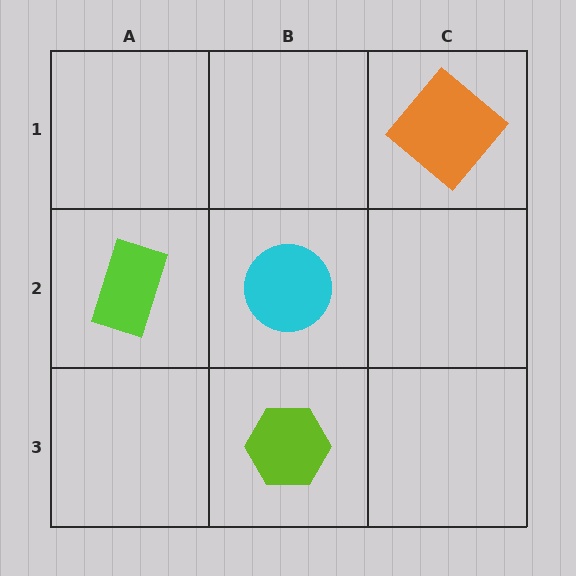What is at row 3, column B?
A lime hexagon.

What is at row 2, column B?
A cyan circle.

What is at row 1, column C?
An orange diamond.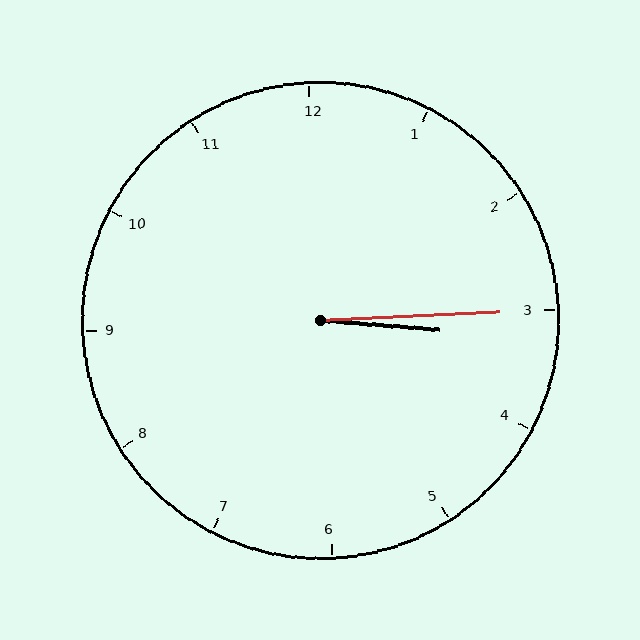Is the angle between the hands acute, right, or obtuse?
It is acute.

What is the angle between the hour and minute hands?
Approximately 8 degrees.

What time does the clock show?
3:15.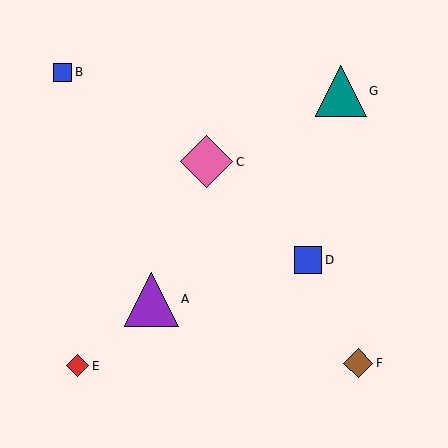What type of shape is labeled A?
Shape A is a purple triangle.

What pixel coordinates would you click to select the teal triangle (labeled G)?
Click at (341, 91) to select the teal triangle G.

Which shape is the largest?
The purple triangle (labeled A) is the largest.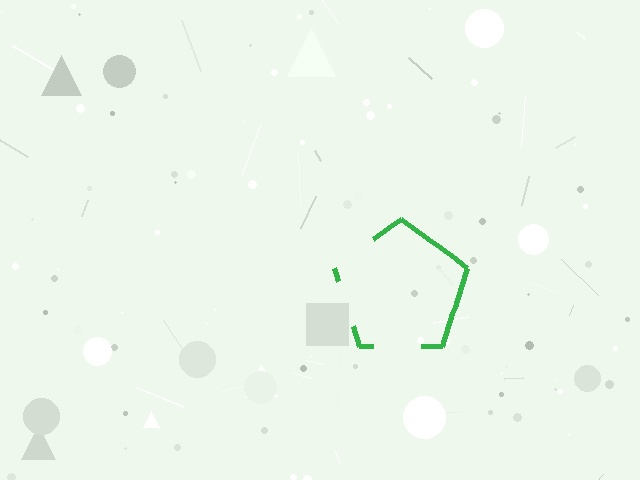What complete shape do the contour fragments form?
The contour fragments form a pentagon.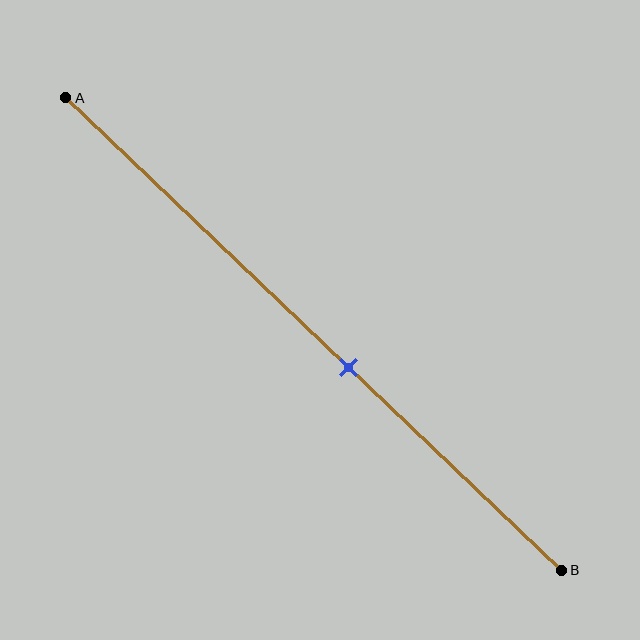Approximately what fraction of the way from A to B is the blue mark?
The blue mark is approximately 55% of the way from A to B.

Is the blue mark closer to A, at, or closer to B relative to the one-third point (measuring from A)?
The blue mark is closer to point B than the one-third point of segment AB.